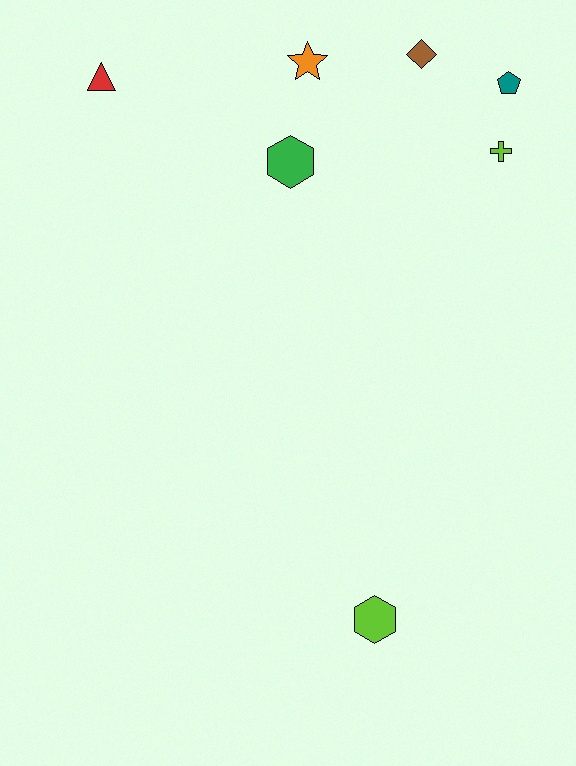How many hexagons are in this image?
There are 2 hexagons.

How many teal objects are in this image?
There is 1 teal object.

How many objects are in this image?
There are 7 objects.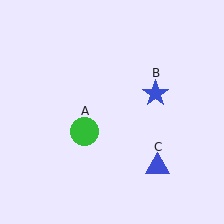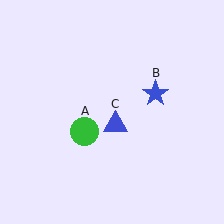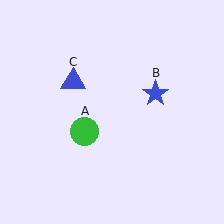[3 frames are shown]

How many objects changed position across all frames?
1 object changed position: blue triangle (object C).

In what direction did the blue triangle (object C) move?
The blue triangle (object C) moved up and to the left.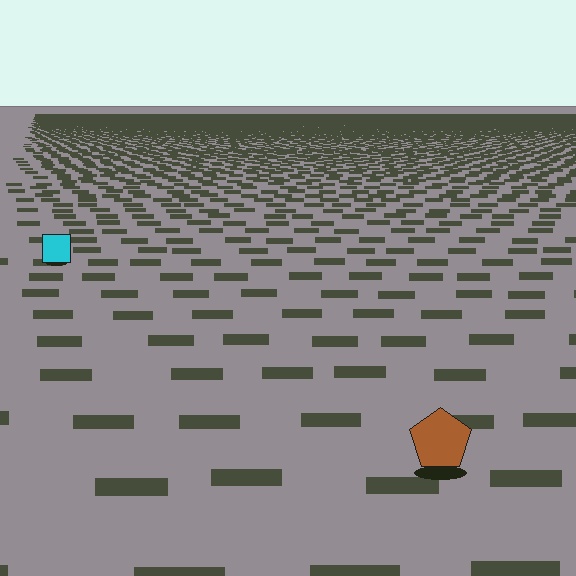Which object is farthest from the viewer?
The cyan square is farthest from the viewer. It appears smaller and the ground texture around it is denser.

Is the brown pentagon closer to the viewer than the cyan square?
Yes. The brown pentagon is closer — you can tell from the texture gradient: the ground texture is coarser near it.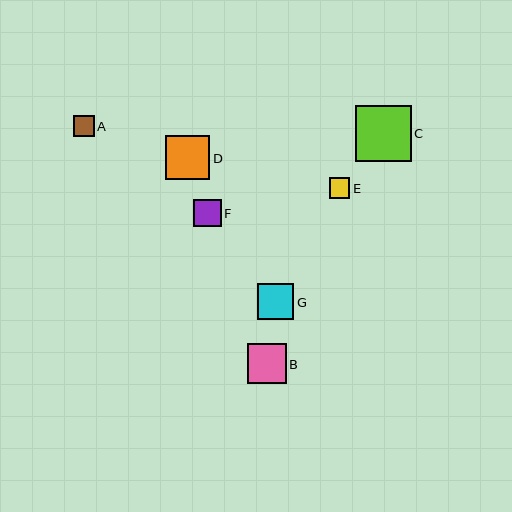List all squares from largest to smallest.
From largest to smallest: C, D, B, G, F, E, A.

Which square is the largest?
Square C is the largest with a size of approximately 56 pixels.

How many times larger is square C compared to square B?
Square C is approximately 1.4 times the size of square B.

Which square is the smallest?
Square A is the smallest with a size of approximately 21 pixels.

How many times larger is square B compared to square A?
Square B is approximately 1.9 times the size of square A.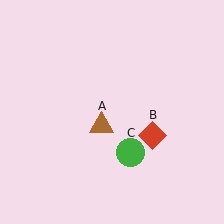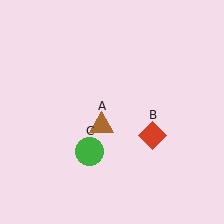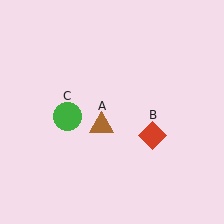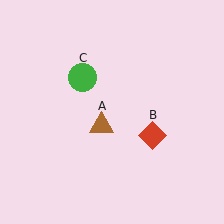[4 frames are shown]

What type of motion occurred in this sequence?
The green circle (object C) rotated clockwise around the center of the scene.